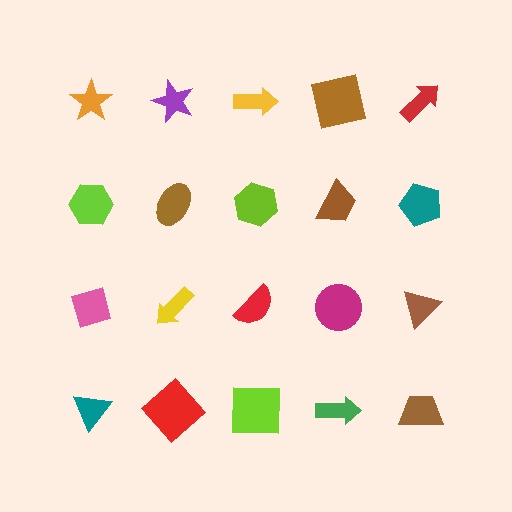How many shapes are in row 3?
5 shapes.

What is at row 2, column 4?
A brown trapezoid.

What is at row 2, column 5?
A teal pentagon.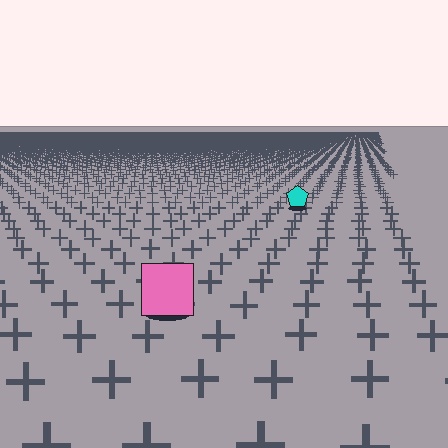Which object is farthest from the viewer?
The cyan pentagon is farthest from the viewer. It appears smaller and the ground texture around it is denser.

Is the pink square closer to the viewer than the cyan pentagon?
Yes. The pink square is closer — you can tell from the texture gradient: the ground texture is coarser near it.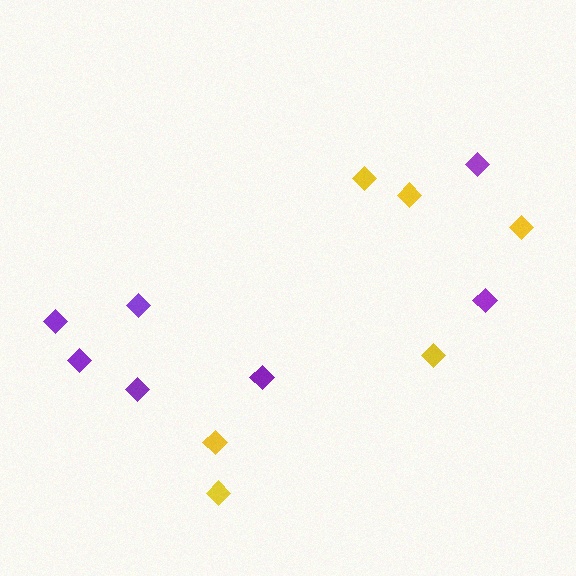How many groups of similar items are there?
There are 2 groups: one group of yellow diamonds (6) and one group of purple diamonds (7).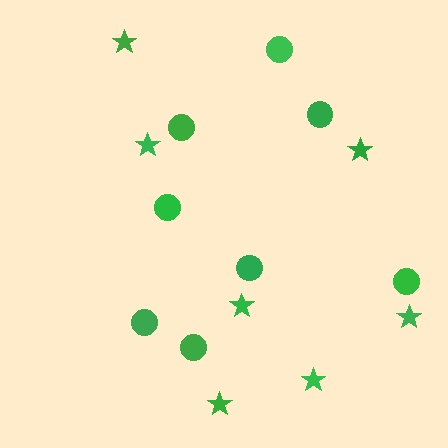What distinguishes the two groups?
There are 2 groups: one group of circles (8) and one group of stars (7).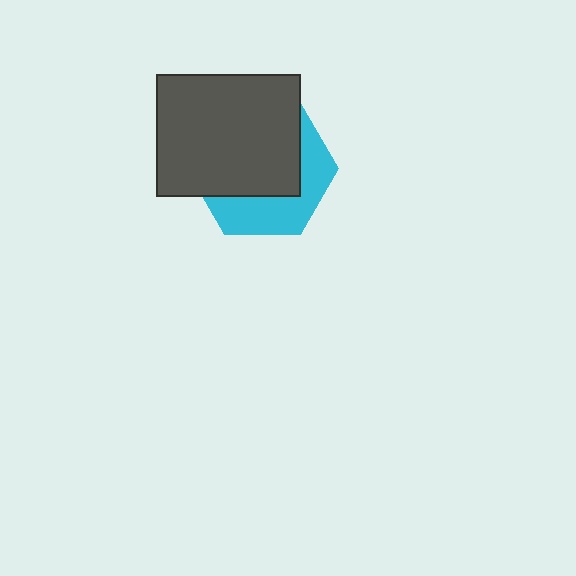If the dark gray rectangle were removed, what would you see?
You would see the complete cyan hexagon.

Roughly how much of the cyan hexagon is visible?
A small part of it is visible (roughly 38%).